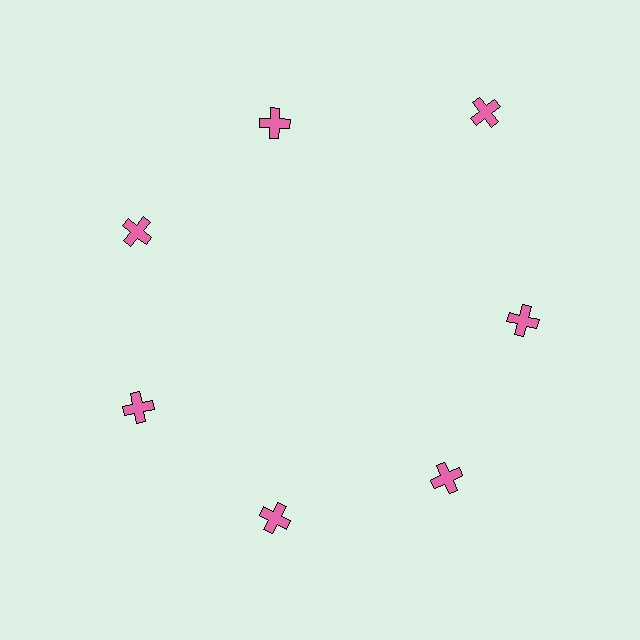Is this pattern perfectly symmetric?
No. The 7 pink crosses are arranged in a ring, but one element near the 1 o'clock position is pushed outward from the center, breaking the 7-fold rotational symmetry.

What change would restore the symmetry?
The symmetry would be restored by moving it inward, back onto the ring so that all 7 crosses sit at equal angles and equal distance from the center.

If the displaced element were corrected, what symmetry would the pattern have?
It would have 7-fold rotational symmetry — the pattern would map onto itself every 51 degrees.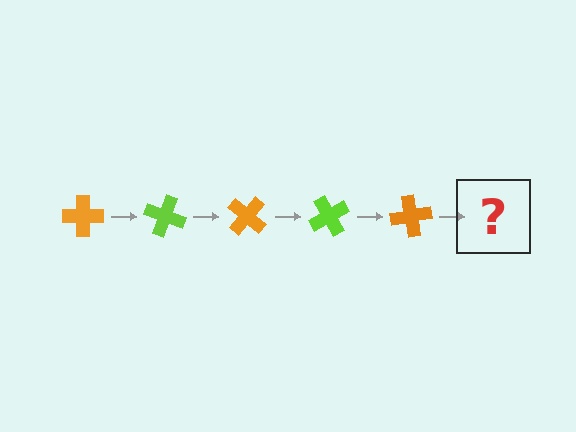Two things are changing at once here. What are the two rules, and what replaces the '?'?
The two rules are that it rotates 20 degrees each step and the color cycles through orange and lime. The '?' should be a lime cross, rotated 100 degrees from the start.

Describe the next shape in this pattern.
It should be a lime cross, rotated 100 degrees from the start.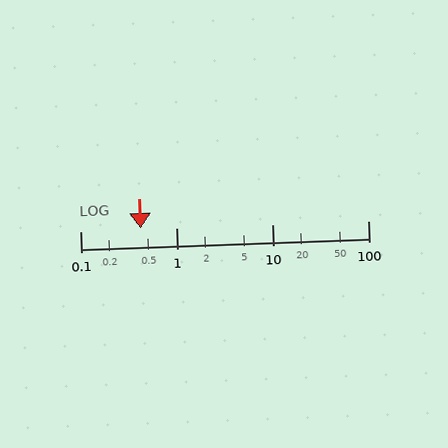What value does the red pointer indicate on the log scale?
The pointer indicates approximately 0.43.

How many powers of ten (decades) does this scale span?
The scale spans 3 decades, from 0.1 to 100.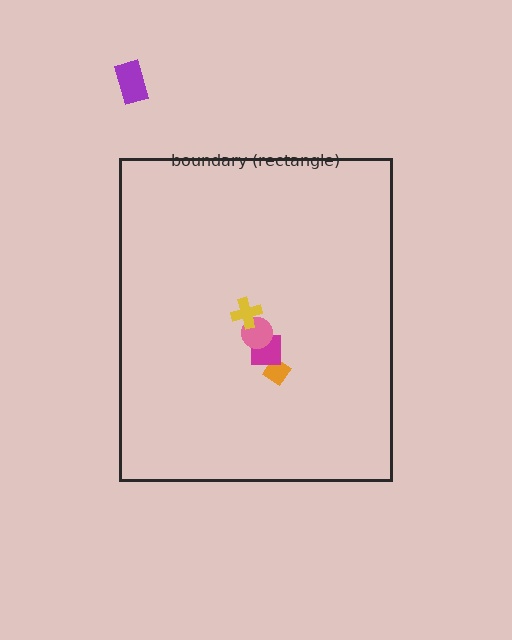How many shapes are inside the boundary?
4 inside, 1 outside.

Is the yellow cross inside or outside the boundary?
Inside.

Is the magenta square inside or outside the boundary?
Inside.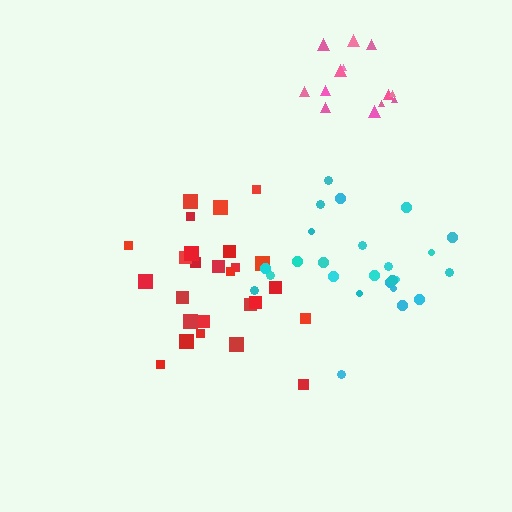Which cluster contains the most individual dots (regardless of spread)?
Red (27).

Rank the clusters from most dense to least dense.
cyan, pink, red.